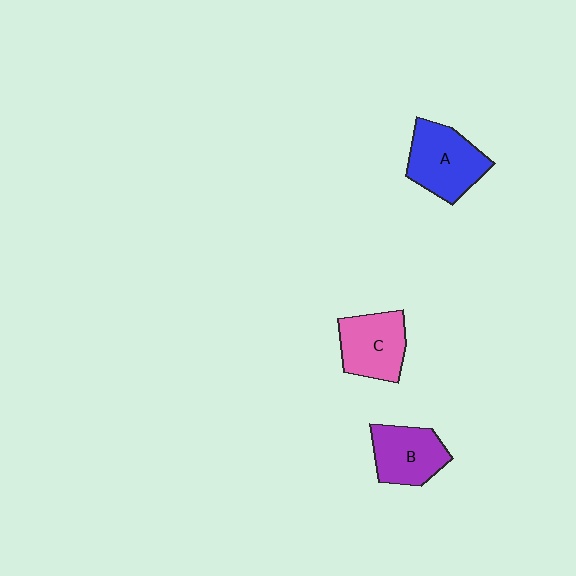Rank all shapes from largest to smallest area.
From largest to smallest: A (blue), C (pink), B (purple).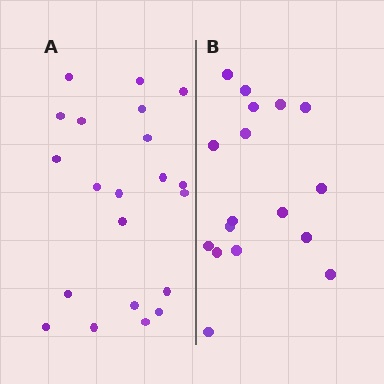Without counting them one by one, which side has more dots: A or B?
Region A (the left region) has more dots.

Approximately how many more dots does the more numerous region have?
Region A has about 4 more dots than region B.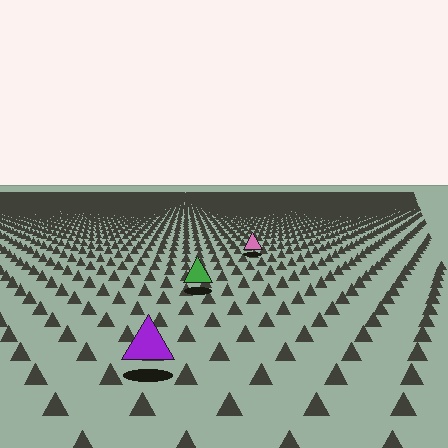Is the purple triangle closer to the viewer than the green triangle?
Yes. The purple triangle is closer — you can tell from the texture gradient: the ground texture is coarser near it.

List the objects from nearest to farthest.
From nearest to farthest: the purple triangle, the green triangle, the pink triangle.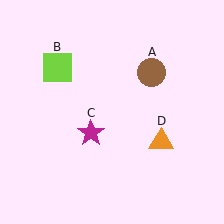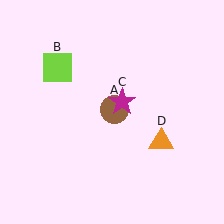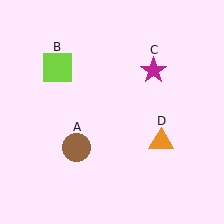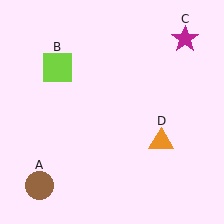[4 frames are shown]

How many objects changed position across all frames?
2 objects changed position: brown circle (object A), magenta star (object C).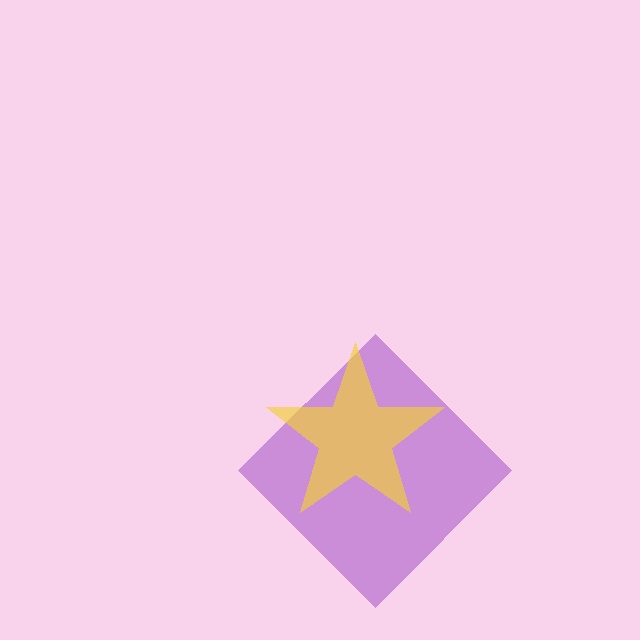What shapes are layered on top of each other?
The layered shapes are: a purple diamond, a yellow star.